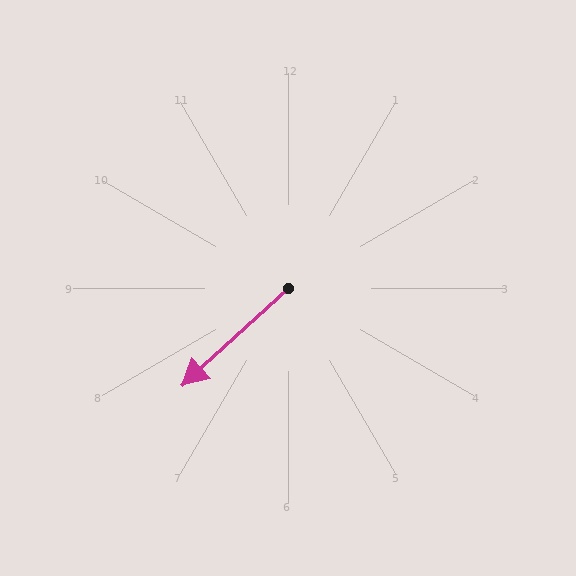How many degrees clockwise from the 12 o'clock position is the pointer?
Approximately 227 degrees.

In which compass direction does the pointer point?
Southwest.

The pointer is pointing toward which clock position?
Roughly 8 o'clock.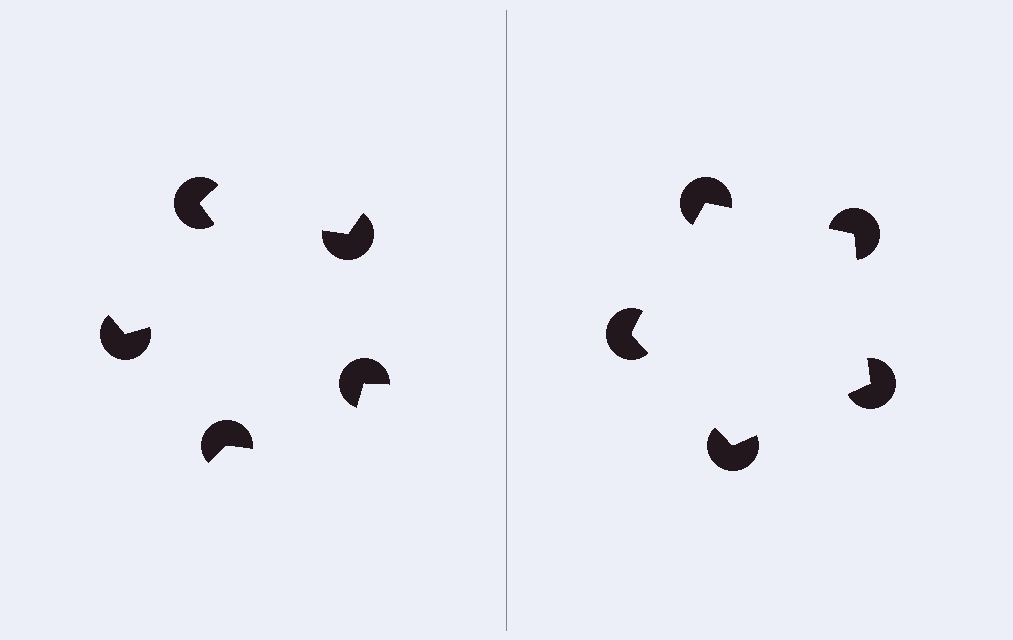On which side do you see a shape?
An illusory pentagon appears on the right side. On the left side the wedge cuts are rotated, so no coherent shape forms.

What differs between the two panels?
The pac-man discs are positioned identically on both sides; only the wedge orientations differ. On the right they align to a pentagon; on the left they are misaligned.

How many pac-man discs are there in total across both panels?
10 — 5 on each side.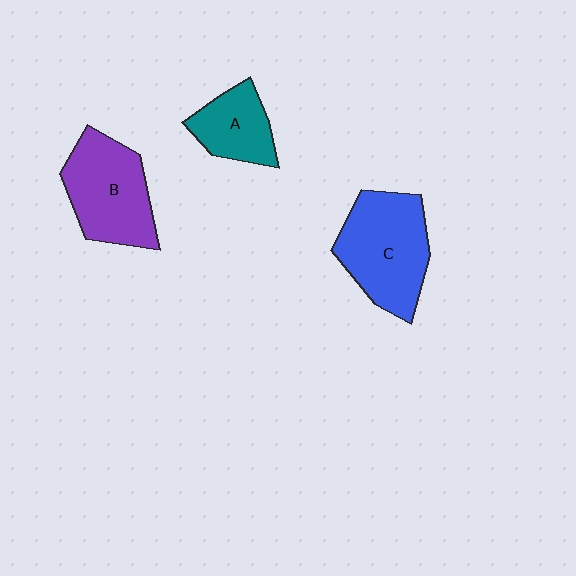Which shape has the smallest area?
Shape A (teal).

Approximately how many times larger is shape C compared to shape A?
Approximately 1.8 times.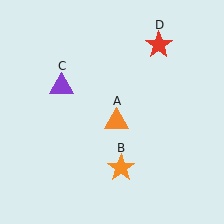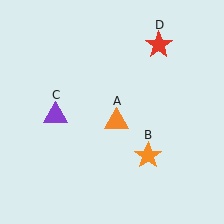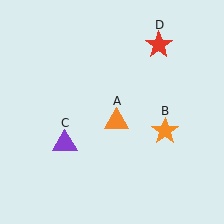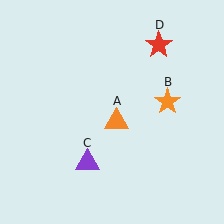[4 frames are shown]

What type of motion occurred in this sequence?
The orange star (object B), purple triangle (object C) rotated counterclockwise around the center of the scene.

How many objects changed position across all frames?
2 objects changed position: orange star (object B), purple triangle (object C).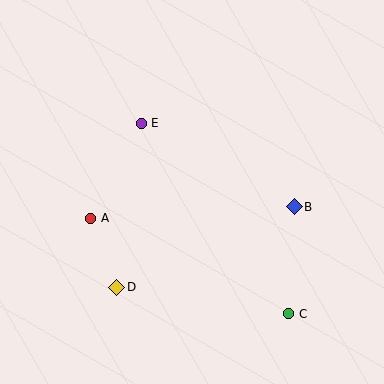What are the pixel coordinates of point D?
Point D is at (117, 287).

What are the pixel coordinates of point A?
Point A is at (91, 218).